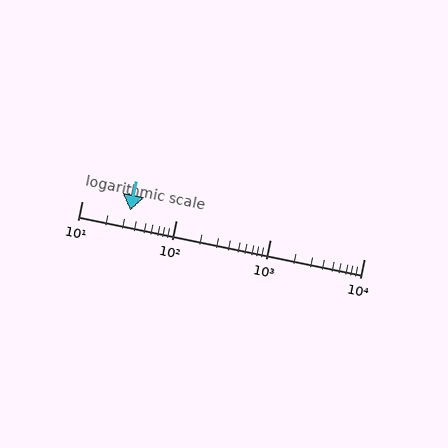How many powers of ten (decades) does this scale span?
The scale spans 3 decades, from 10 to 10000.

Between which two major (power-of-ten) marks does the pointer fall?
The pointer is between 10 and 100.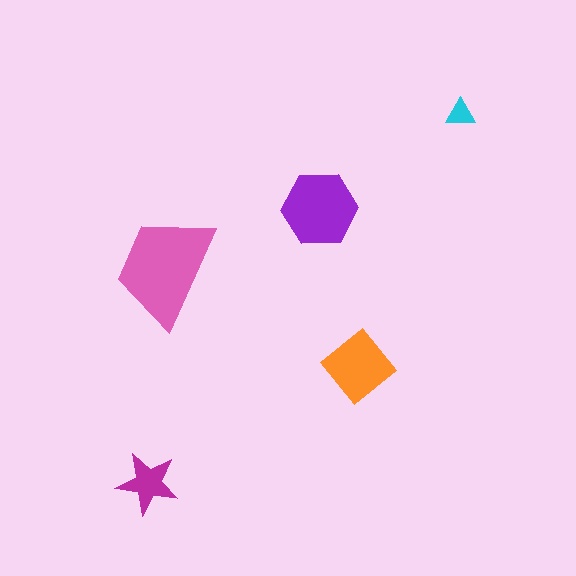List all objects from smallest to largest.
The cyan triangle, the magenta star, the orange diamond, the purple hexagon, the pink trapezoid.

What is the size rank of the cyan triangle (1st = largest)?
5th.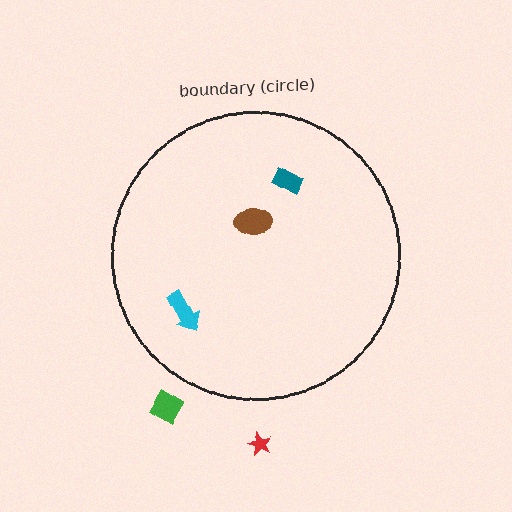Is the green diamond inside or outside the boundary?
Outside.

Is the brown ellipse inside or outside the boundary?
Inside.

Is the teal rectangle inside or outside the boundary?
Inside.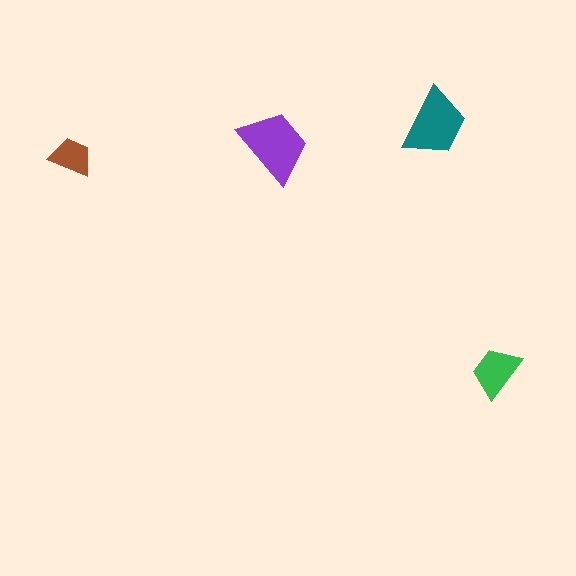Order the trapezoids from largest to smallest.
the purple one, the teal one, the green one, the brown one.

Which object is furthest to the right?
The green trapezoid is rightmost.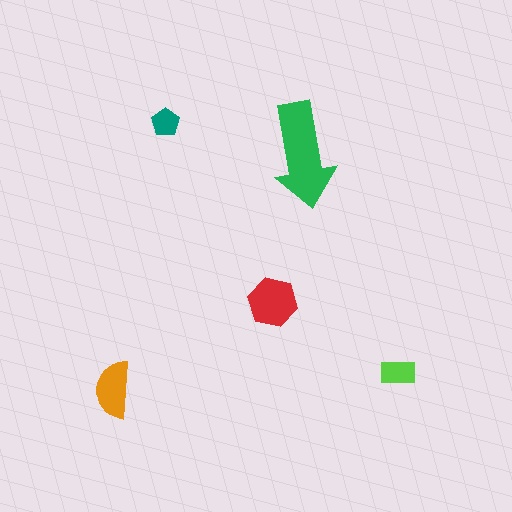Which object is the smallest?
The teal pentagon.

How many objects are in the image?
There are 5 objects in the image.